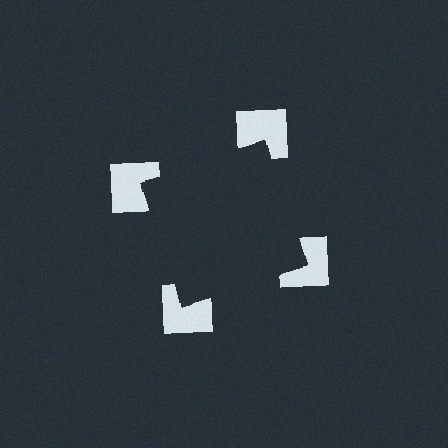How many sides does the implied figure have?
4 sides.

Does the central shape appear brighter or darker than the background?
It typically appears slightly darker than the background, even though no actual brightness change is drawn.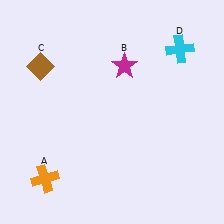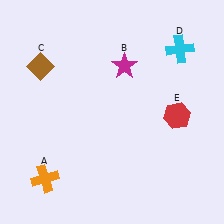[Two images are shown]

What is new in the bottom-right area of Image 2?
A red hexagon (E) was added in the bottom-right area of Image 2.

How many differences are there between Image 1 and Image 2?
There is 1 difference between the two images.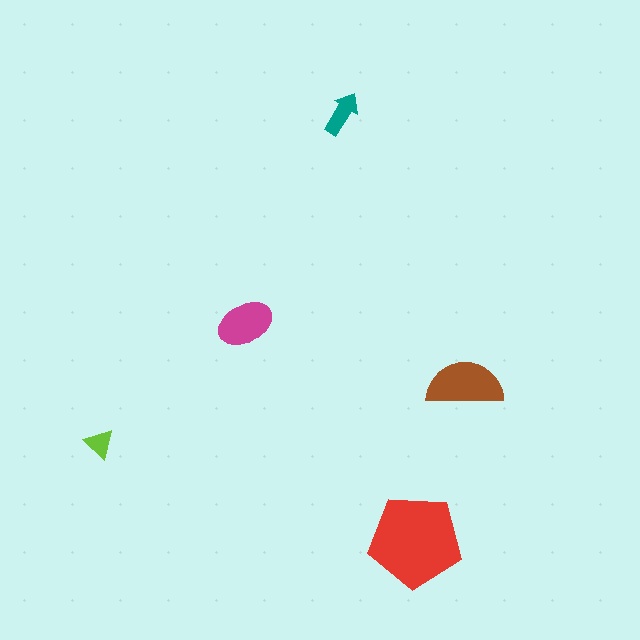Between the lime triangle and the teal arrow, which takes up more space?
The teal arrow.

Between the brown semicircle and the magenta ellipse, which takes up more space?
The brown semicircle.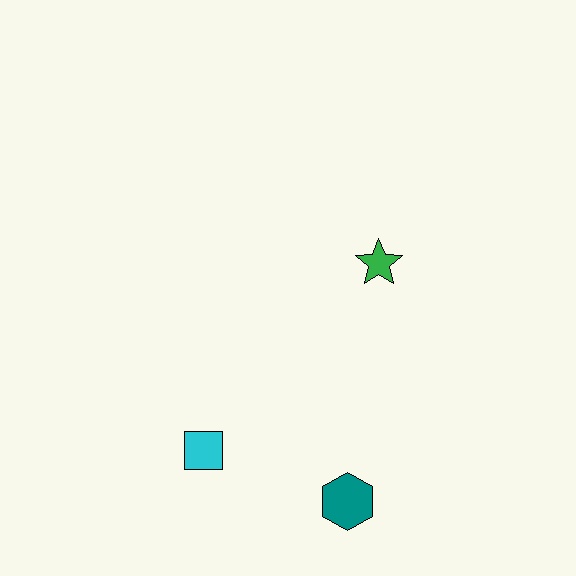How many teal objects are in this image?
There is 1 teal object.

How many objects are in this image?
There are 3 objects.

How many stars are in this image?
There is 1 star.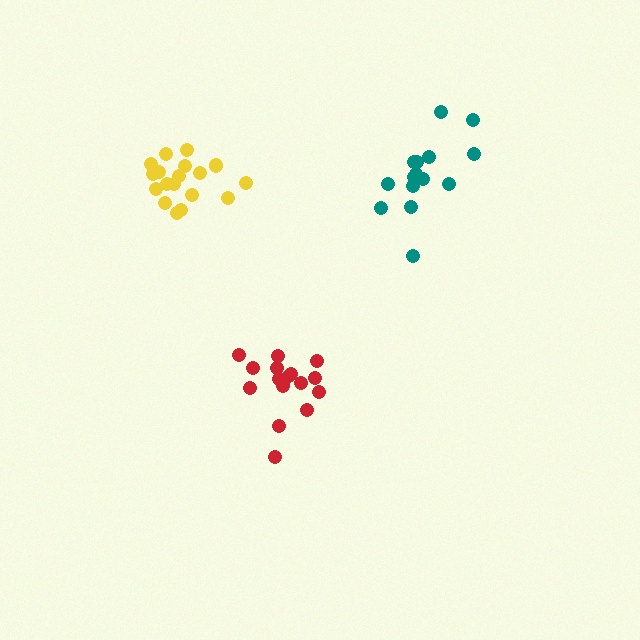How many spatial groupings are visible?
There are 3 spatial groupings.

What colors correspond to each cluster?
The clusters are colored: red, teal, yellow.